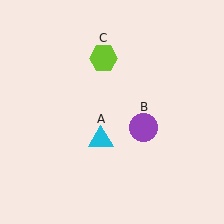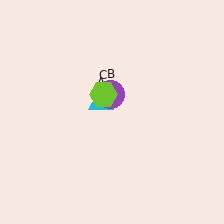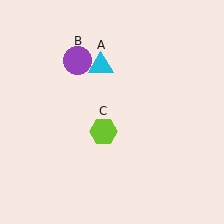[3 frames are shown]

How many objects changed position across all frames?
3 objects changed position: cyan triangle (object A), purple circle (object B), lime hexagon (object C).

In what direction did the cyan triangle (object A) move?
The cyan triangle (object A) moved up.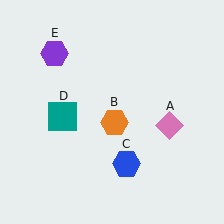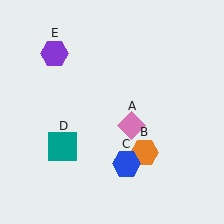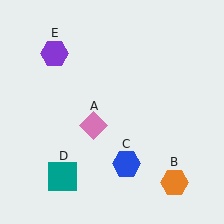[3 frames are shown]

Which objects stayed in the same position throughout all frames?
Blue hexagon (object C) and purple hexagon (object E) remained stationary.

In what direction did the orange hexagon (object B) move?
The orange hexagon (object B) moved down and to the right.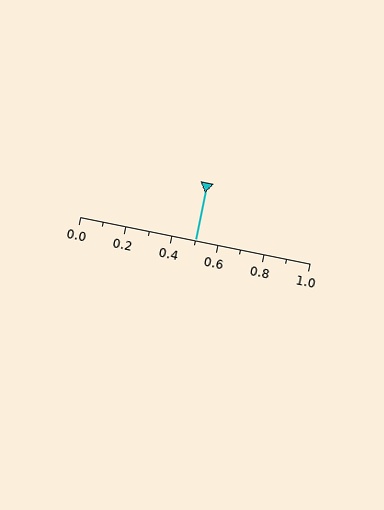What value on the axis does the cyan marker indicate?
The marker indicates approximately 0.5.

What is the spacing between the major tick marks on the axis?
The major ticks are spaced 0.2 apart.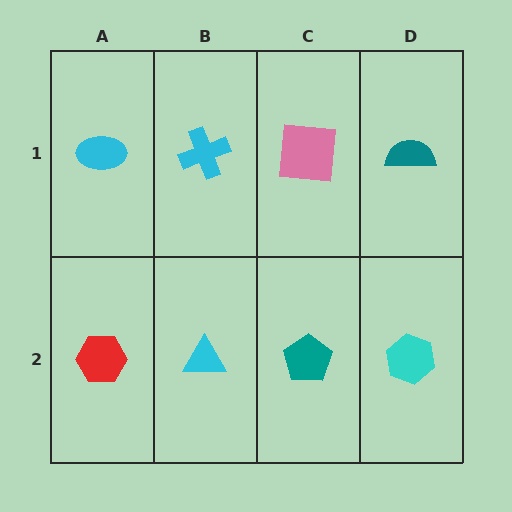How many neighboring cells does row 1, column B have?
3.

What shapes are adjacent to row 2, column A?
A cyan ellipse (row 1, column A), a cyan triangle (row 2, column B).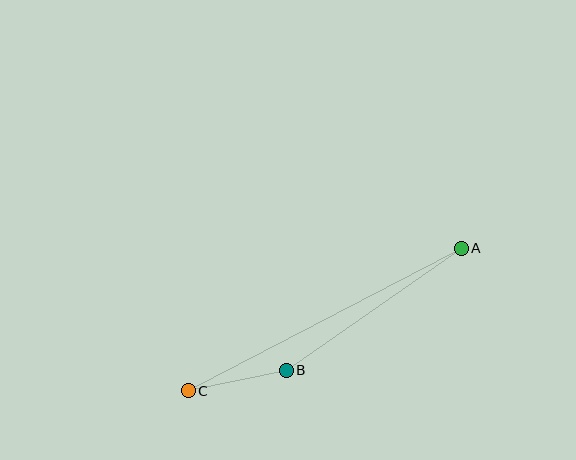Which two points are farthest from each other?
Points A and C are farthest from each other.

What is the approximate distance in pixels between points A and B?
The distance between A and B is approximately 213 pixels.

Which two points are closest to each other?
Points B and C are closest to each other.